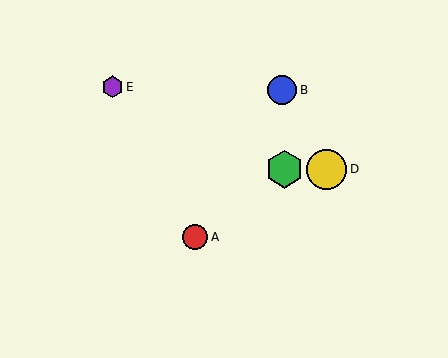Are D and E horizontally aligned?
No, D is at y≈169 and E is at y≈87.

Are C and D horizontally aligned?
Yes, both are at y≈169.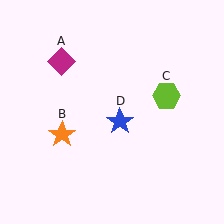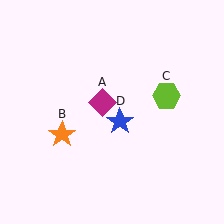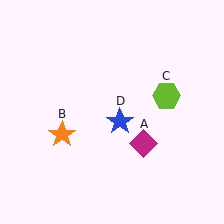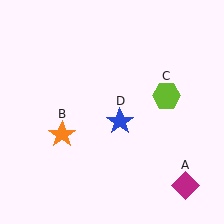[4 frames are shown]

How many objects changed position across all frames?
1 object changed position: magenta diamond (object A).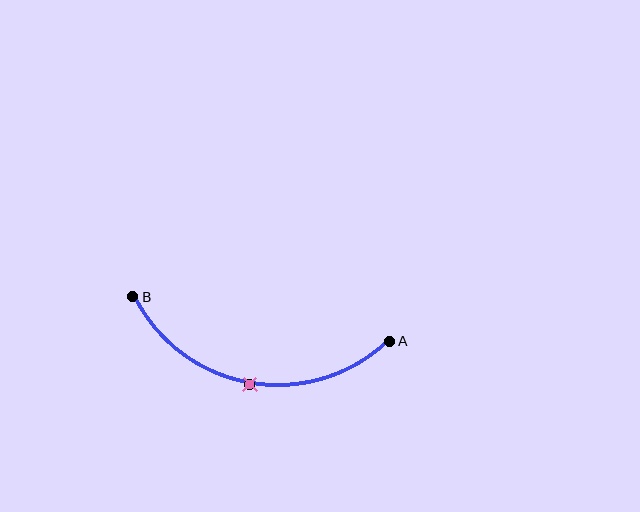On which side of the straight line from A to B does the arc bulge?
The arc bulges below the straight line connecting A and B.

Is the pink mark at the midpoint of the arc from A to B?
Yes. The pink mark lies on the arc at equal arc-length from both A and B — it is the arc midpoint.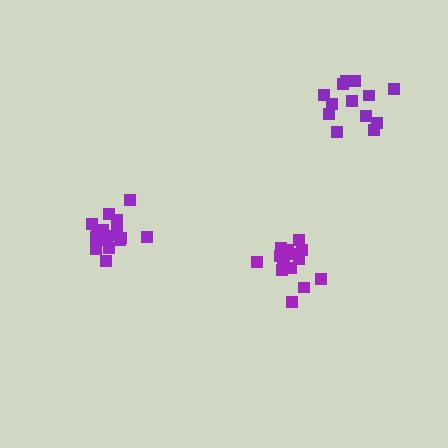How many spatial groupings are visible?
There are 3 spatial groupings.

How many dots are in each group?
Group 1: 17 dots, Group 2: 14 dots, Group 3: 17 dots (48 total).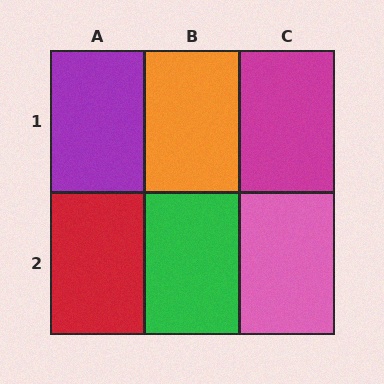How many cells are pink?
1 cell is pink.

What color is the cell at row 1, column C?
Magenta.